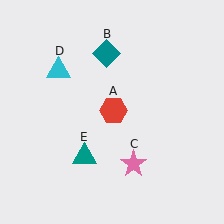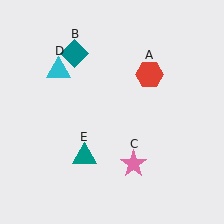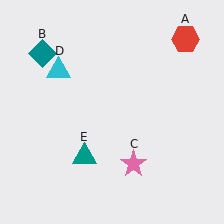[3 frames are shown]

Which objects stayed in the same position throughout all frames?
Pink star (object C) and cyan triangle (object D) and teal triangle (object E) remained stationary.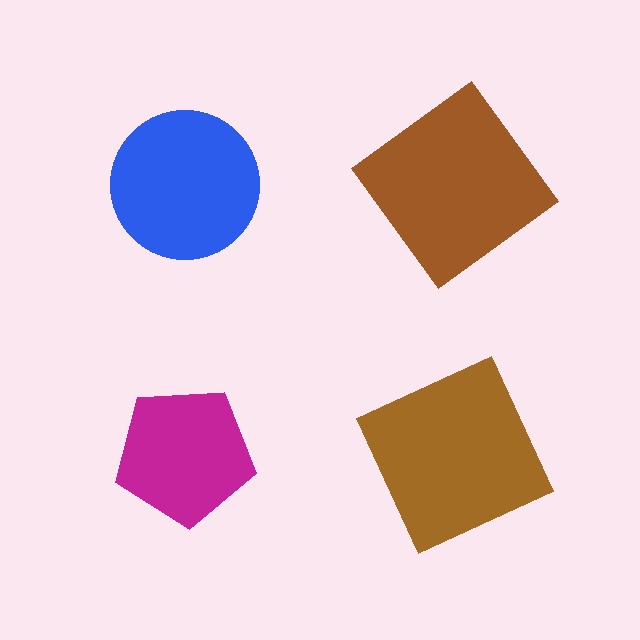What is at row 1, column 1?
A blue circle.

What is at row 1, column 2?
A brown diamond.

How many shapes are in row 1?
2 shapes.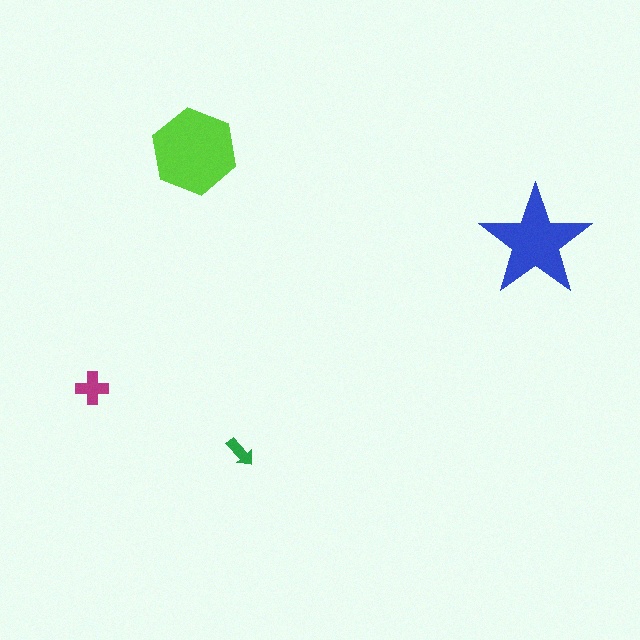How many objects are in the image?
There are 4 objects in the image.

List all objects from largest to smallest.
The lime hexagon, the blue star, the magenta cross, the green arrow.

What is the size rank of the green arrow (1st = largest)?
4th.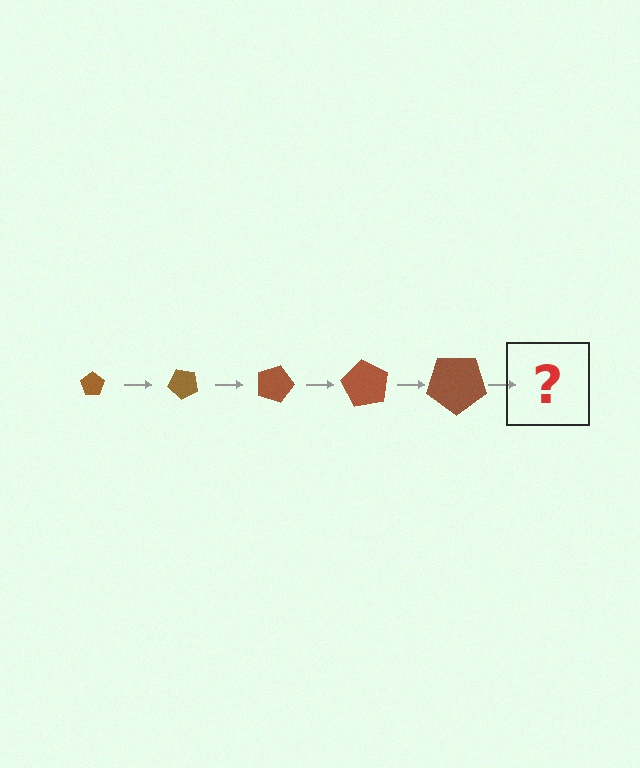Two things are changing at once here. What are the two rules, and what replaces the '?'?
The two rules are that the pentagon grows larger each step and it rotates 45 degrees each step. The '?' should be a pentagon, larger than the previous one and rotated 225 degrees from the start.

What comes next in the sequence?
The next element should be a pentagon, larger than the previous one and rotated 225 degrees from the start.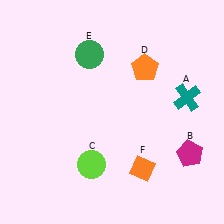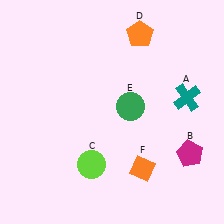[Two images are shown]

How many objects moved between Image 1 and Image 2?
2 objects moved between the two images.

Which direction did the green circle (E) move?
The green circle (E) moved down.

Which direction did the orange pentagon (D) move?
The orange pentagon (D) moved up.